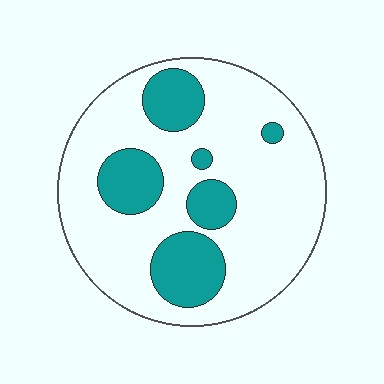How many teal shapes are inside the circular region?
6.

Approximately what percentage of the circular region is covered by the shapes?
Approximately 25%.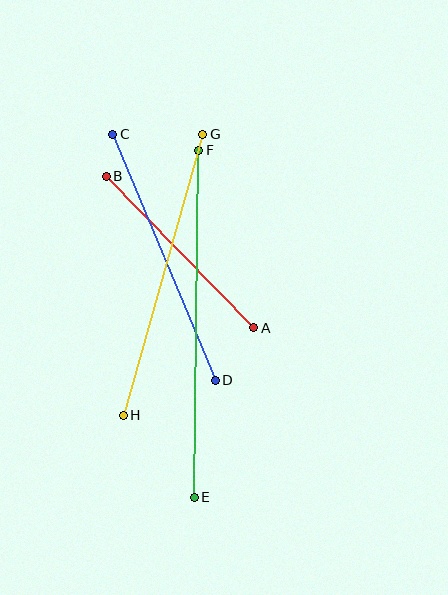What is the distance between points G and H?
The distance is approximately 292 pixels.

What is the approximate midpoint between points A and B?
The midpoint is at approximately (180, 252) pixels.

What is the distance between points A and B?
The distance is approximately 211 pixels.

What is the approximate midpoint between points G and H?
The midpoint is at approximately (163, 275) pixels.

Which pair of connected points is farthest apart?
Points E and F are farthest apart.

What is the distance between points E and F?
The distance is approximately 347 pixels.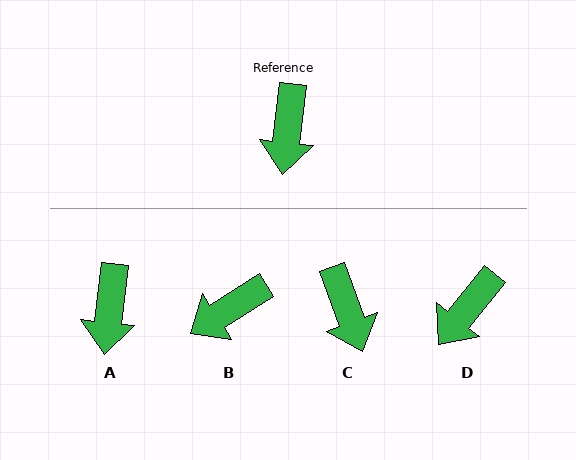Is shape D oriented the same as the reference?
No, it is off by about 32 degrees.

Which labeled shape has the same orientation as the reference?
A.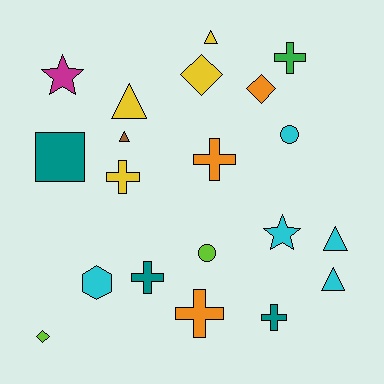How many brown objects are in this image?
There is 1 brown object.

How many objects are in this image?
There are 20 objects.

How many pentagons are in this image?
There are no pentagons.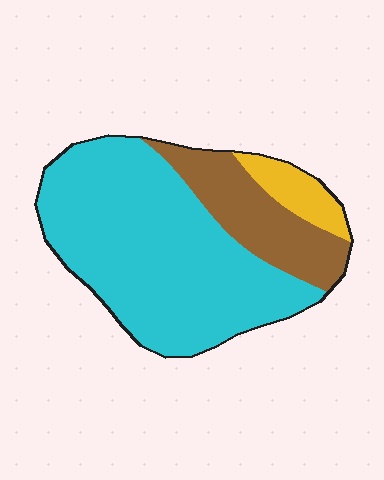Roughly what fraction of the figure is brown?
Brown covers 22% of the figure.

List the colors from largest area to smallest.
From largest to smallest: cyan, brown, yellow.